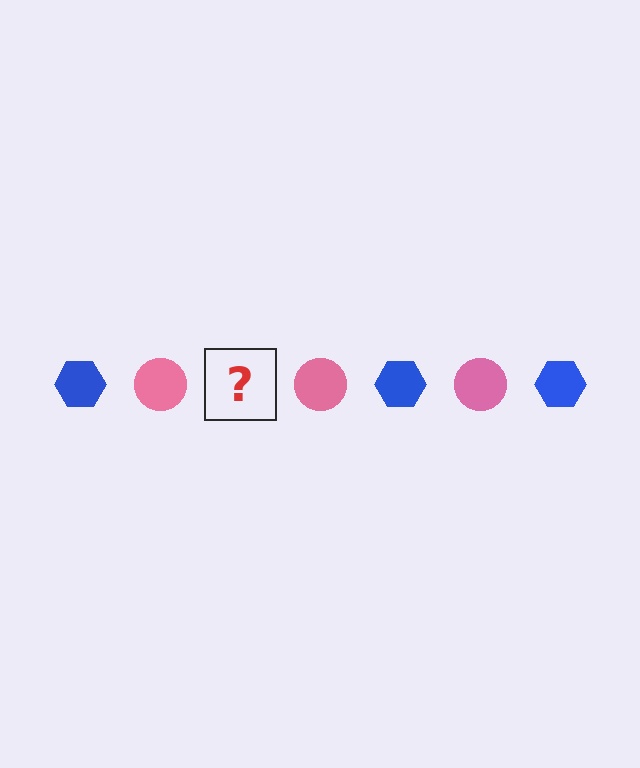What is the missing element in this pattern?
The missing element is a blue hexagon.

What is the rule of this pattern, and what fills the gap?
The rule is that the pattern alternates between blue hexagon and pink circle. The gap should be filled with a blue hexagon.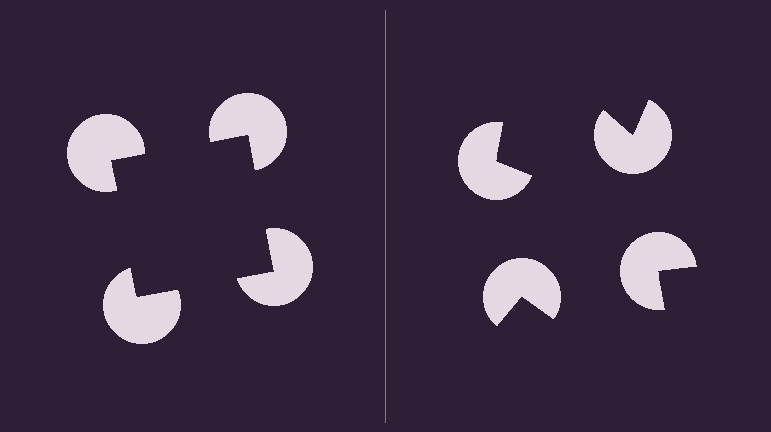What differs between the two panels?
The pac-man discs are positioned identically on both sides; only the wedge orientations differ. On the left they align to a square; on the right they are misaligned.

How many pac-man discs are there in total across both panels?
8 — 4 on each side.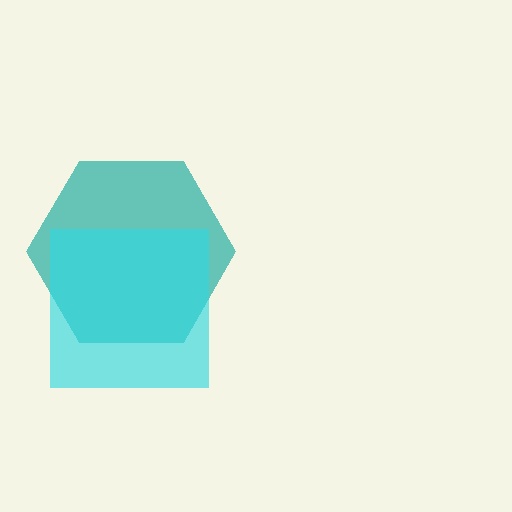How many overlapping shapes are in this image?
There are 2 overlapping shapes in the image.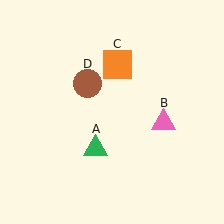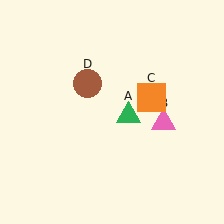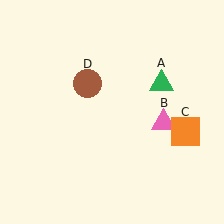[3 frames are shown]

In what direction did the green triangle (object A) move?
The green triangle (object A) moved up and to the right.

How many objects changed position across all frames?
2 objects changed position: green triangle (object A), orange square (object C).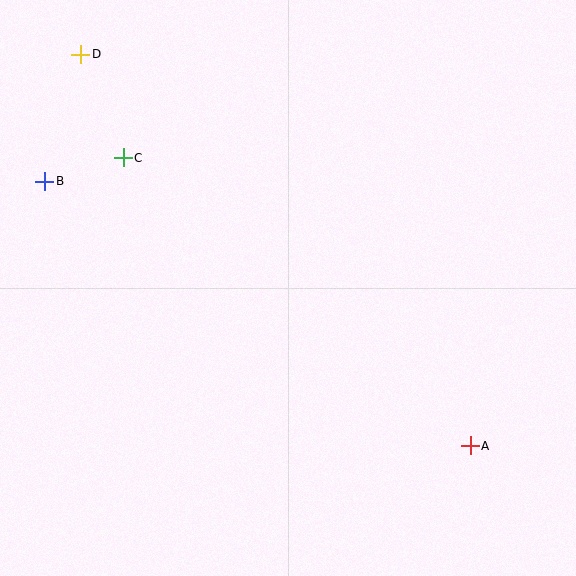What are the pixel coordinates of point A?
Point A is at (470, 446).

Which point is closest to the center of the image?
Point C at (123, 158) is closest to the center.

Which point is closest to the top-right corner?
Point A is closest to the top-right corner.